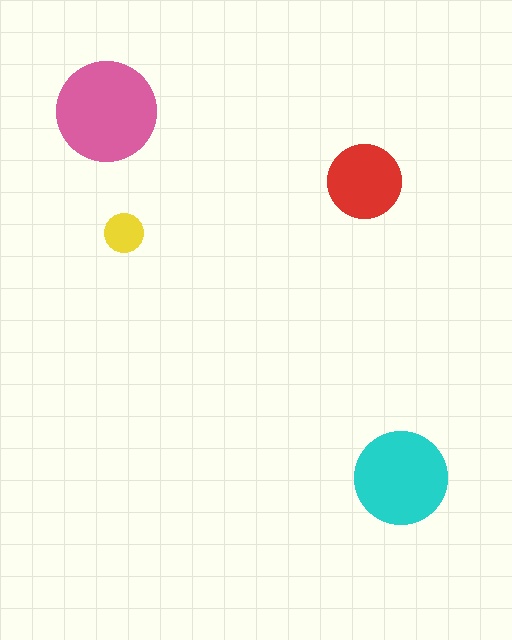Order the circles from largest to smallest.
the pink one, the cyan one, the red one, the yellow one.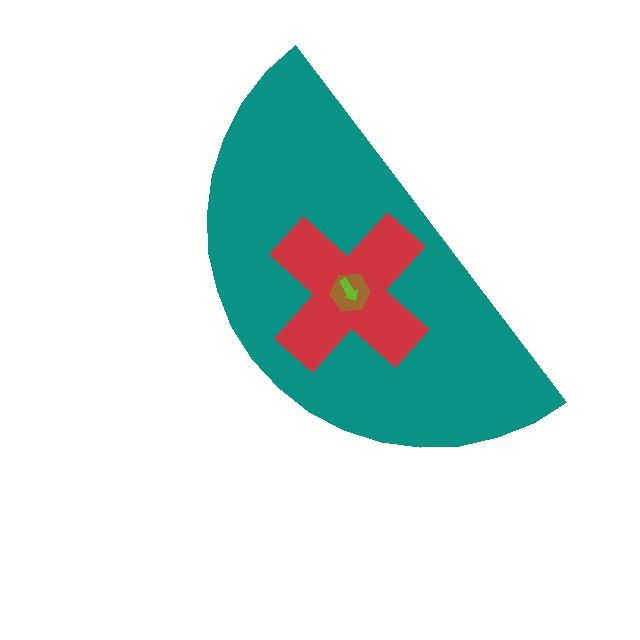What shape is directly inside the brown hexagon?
The lime arrow.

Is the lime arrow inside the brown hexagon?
Yes.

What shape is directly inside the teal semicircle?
The red cross.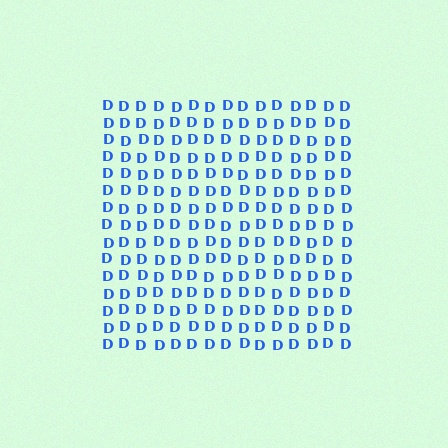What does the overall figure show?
The overall figure shows a square.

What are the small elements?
The small elements are letter D's.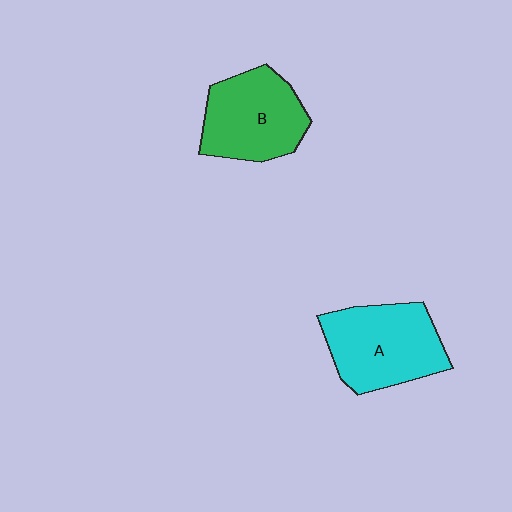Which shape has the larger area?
Shape A (cyan).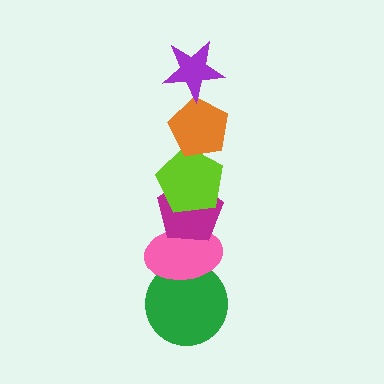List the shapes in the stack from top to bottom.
From top to bottom: the purple star, the orange pentagon, the lime pentagon, the magenta pentagon, the pink ellipse, the green circle.